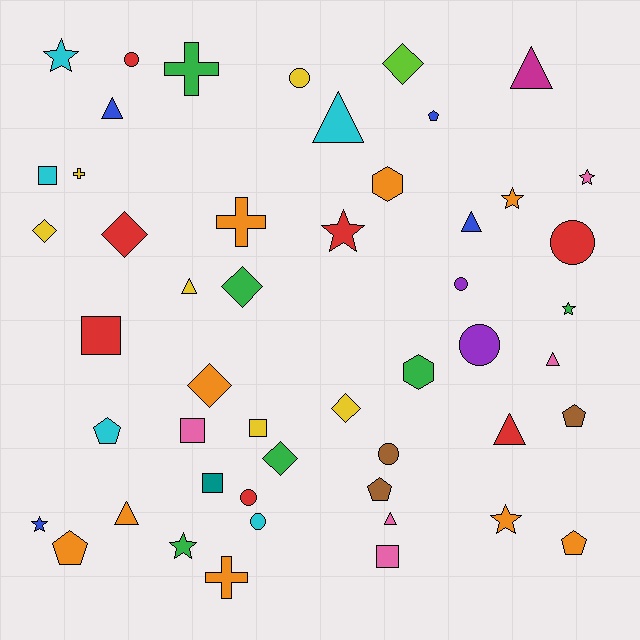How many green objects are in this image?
There are 6 green objects.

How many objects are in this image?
There are 50 objects.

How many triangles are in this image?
There are 9 triangles.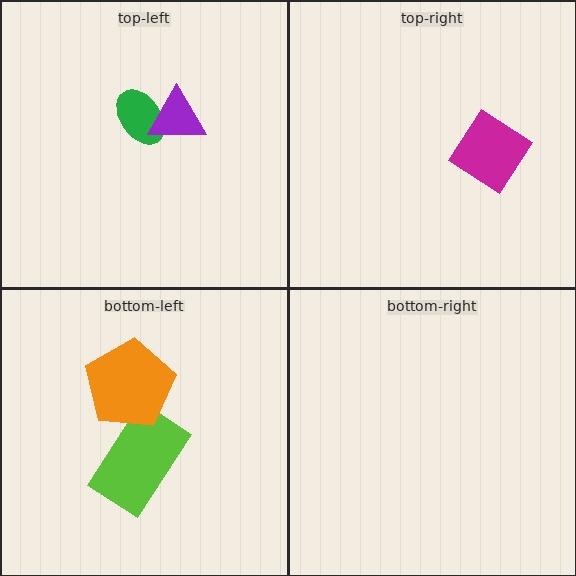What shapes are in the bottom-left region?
The lime rectangle, the orange pentagon.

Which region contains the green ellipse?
The top-left region.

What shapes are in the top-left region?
The green ellipse, the purple triangle.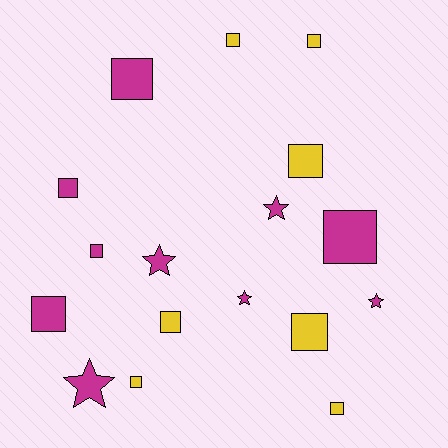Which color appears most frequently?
Magenta, with 10 objects.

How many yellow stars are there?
There are no yellow stars.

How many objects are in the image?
There are 17 objects.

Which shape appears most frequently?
Square, with 12 objects.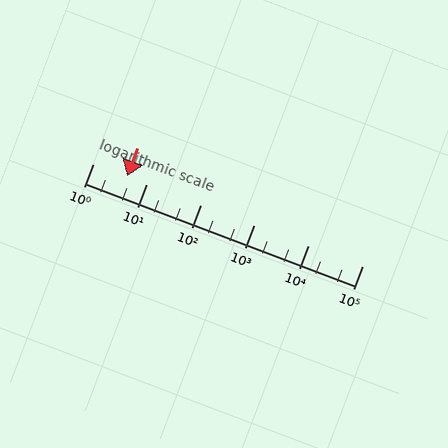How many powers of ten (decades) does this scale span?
The scale spans 5 decades, from 1 to 100000.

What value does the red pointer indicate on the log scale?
The pointer indicates approximately 4.3.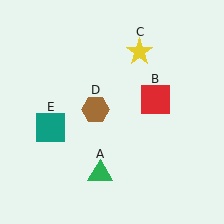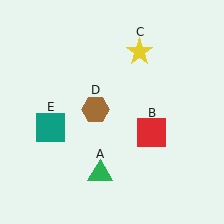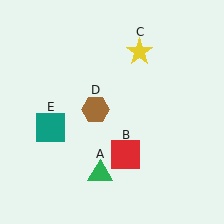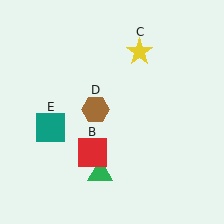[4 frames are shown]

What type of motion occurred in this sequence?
The red square (object B) rotated clockwise around the center of the scene.